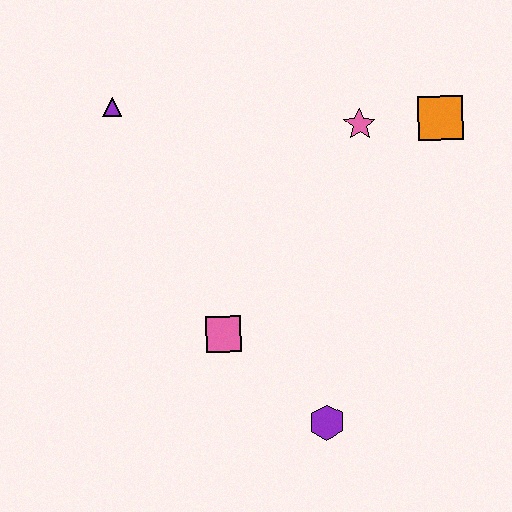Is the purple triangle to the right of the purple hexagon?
No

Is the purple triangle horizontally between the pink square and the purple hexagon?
No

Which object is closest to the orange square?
The pink star is closest to the orange square.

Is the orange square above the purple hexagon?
Yes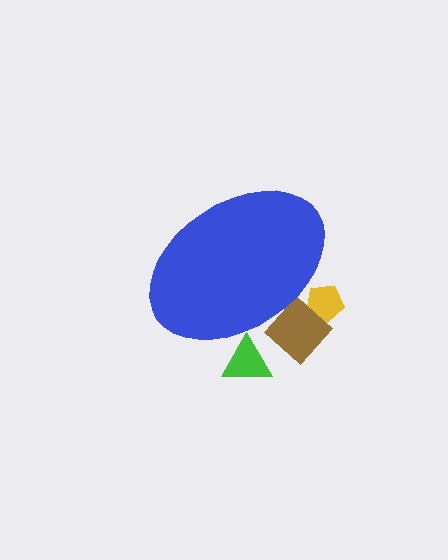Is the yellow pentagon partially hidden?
Yes, the yellow pentagon is partially hidden behind the blue ellipse.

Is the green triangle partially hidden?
Yes, the green triangle is partially hidden behind the blue ellipse.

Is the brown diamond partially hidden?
Yes, the brown diamond is partially hidden behind the blue ellipse.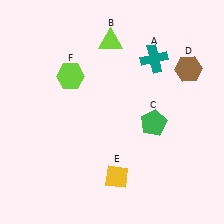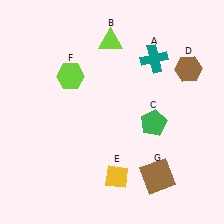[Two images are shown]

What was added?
A brown square (G) was added in Image 2.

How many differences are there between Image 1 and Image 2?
There is 1 difference between the two images.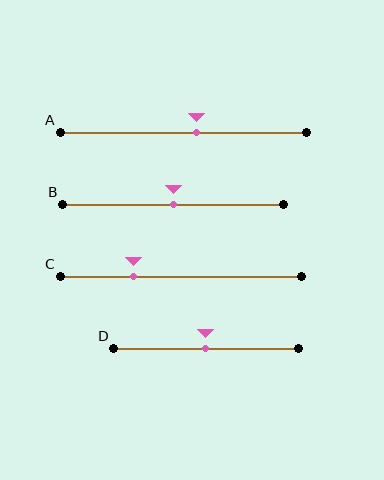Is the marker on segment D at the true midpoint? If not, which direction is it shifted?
Yes, the marker on segment D is at the true midpoint.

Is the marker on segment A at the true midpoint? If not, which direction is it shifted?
No, the marker on segment A is shifted to the right by about 5% of the segment length.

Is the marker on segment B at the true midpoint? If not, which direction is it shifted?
Yes, the marker on segment B is at the true midpoint.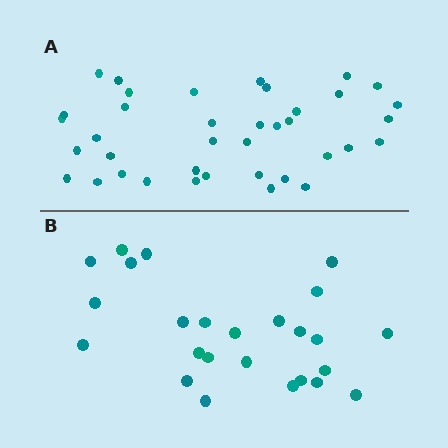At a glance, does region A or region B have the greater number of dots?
Region A (the top region) has more dots.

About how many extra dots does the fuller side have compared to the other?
Region A has approximately 15 more dots than region B.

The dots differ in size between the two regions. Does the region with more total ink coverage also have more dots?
No. Region B has more total ink coverage because its dots are larger, but region A actually contains more individual dots. Total area can be misleading — the number of items is what matters here.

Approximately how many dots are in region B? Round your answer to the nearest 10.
About 20 dots. (The exact count is 25, which rounds to 20.)